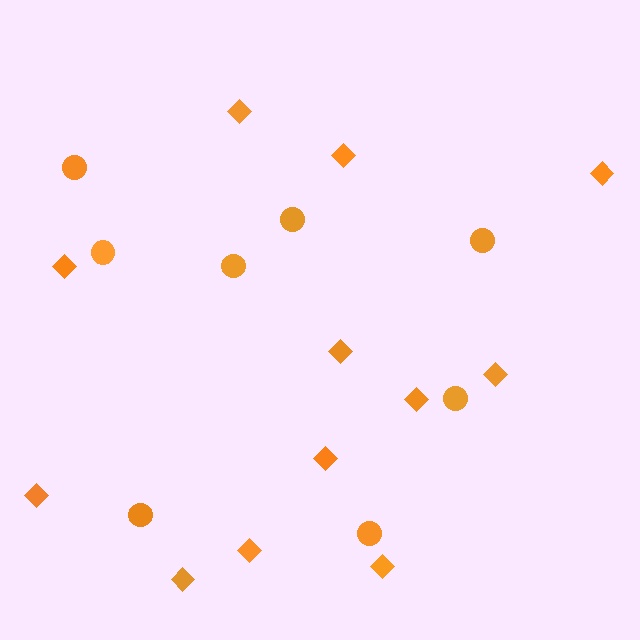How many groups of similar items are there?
There are 2 groups: one group of diamonds (12) and one group of circles (8).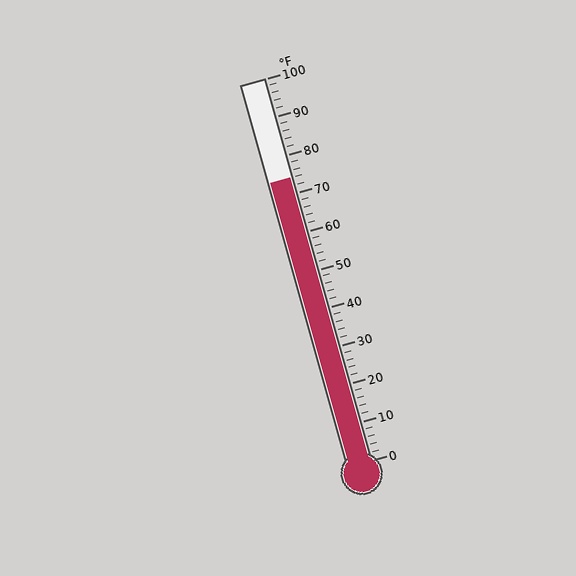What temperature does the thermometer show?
The thermometer shows approximately 74°F.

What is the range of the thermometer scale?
The thermometer scale ranges from 0°F to 100°F.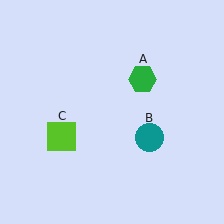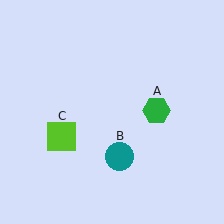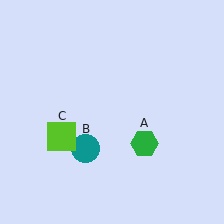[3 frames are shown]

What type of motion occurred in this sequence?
The green hexagon (object A), teal circle (object B) rotated clockwise around the center of the scene.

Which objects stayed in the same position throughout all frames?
Lime square (object C) remained stationary.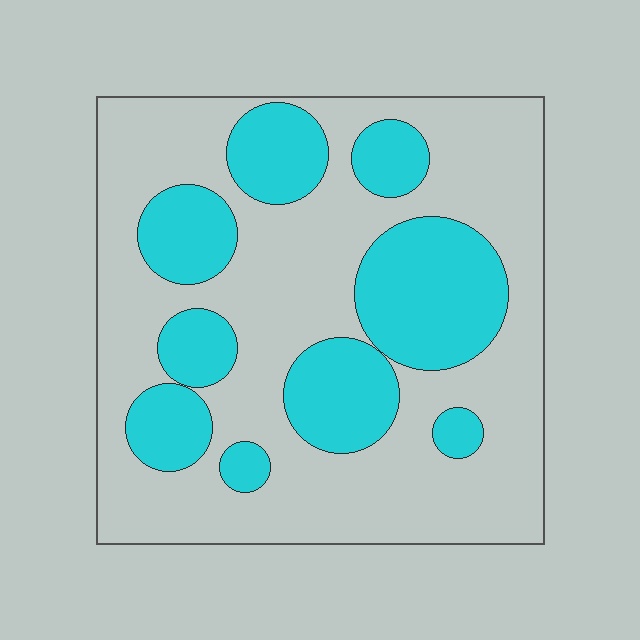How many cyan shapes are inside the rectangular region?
9.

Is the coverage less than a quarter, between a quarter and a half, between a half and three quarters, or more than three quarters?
Between a quarter and a half.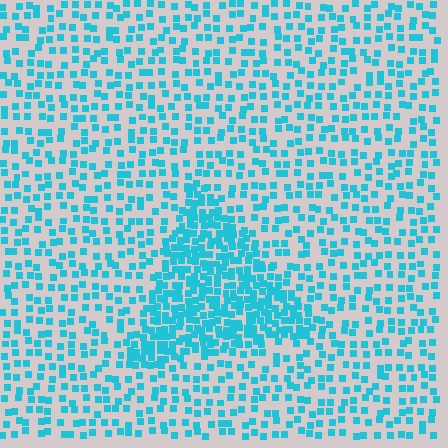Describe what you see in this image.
The image contains small cyan elements arranged at two different densities. A triangle-shaped region is visible where the elements are more densely packed than the surrounding area.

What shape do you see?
I see a triangle.